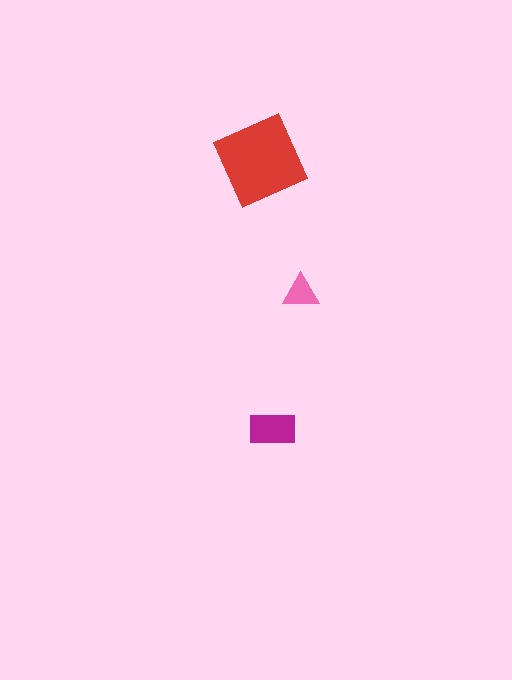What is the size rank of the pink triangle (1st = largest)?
3rd.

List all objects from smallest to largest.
The pink triangle, the magenta rectangle, the red diamond.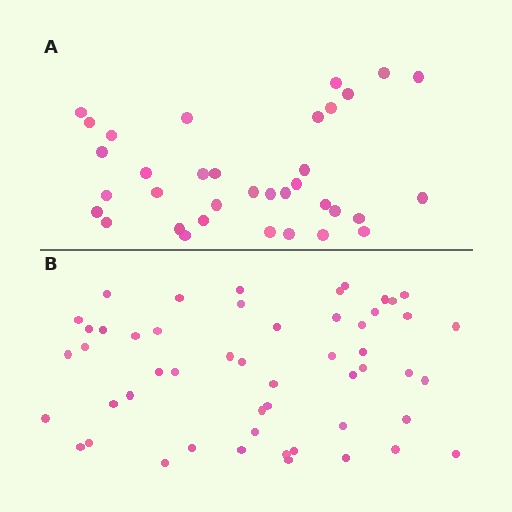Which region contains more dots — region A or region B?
Region B (the bottom region) has more dots.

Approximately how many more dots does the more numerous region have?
Region B has approximately 15 more dots than region A.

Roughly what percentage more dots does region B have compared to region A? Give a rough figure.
About 50% more.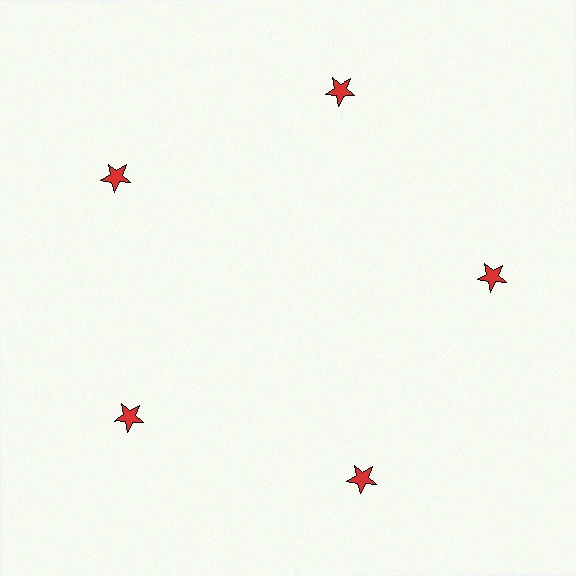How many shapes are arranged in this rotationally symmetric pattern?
There are 5 shapes, arranged in 5 groups of 1.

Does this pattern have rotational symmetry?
Yes, this pattern has 5-fold rotational symmetry. It looks the same after rotating 72 degrees around the center.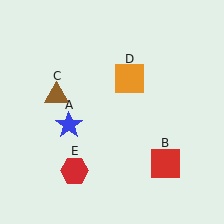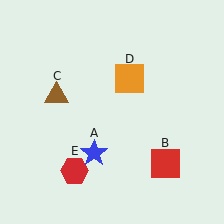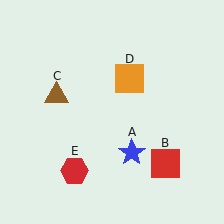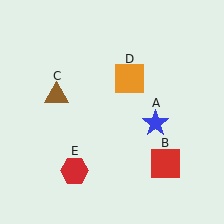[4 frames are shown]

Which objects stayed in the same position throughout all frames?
Red square (object B) and brown triangle (object C) and orange square (object D) and red hexagon (object E) remained stationary.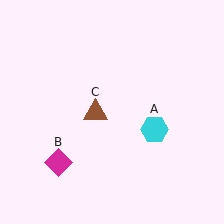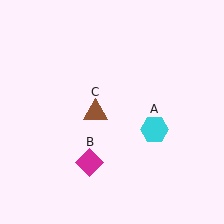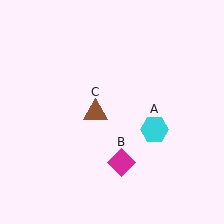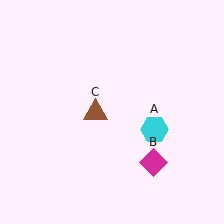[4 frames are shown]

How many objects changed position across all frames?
1 object changed position: magenta diamond (object B).